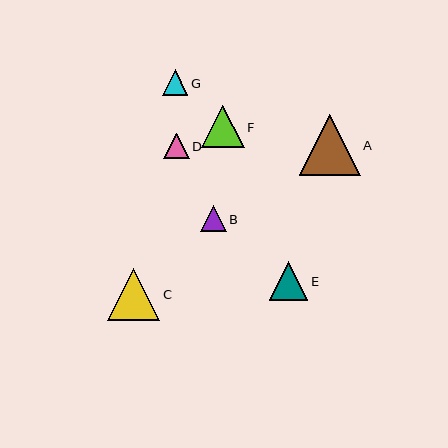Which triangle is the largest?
Triangle A is the largest with a size of approximately 61 pixels.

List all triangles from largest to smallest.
From largest to smallest: A, C, F, E, B, G, D.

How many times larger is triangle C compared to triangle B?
Triangle C is approximately 2.0 times the size of triangle B.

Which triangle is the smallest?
Triangle D is the smallest with a size of approximately 25 pixels.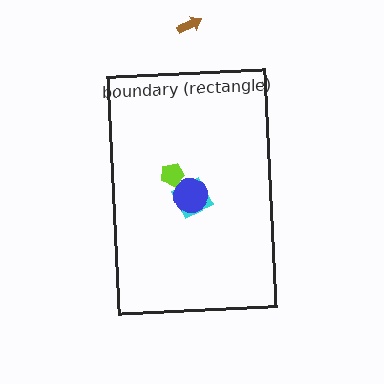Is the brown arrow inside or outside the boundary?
Outside.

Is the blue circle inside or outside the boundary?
Inside.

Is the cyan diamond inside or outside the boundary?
Inside.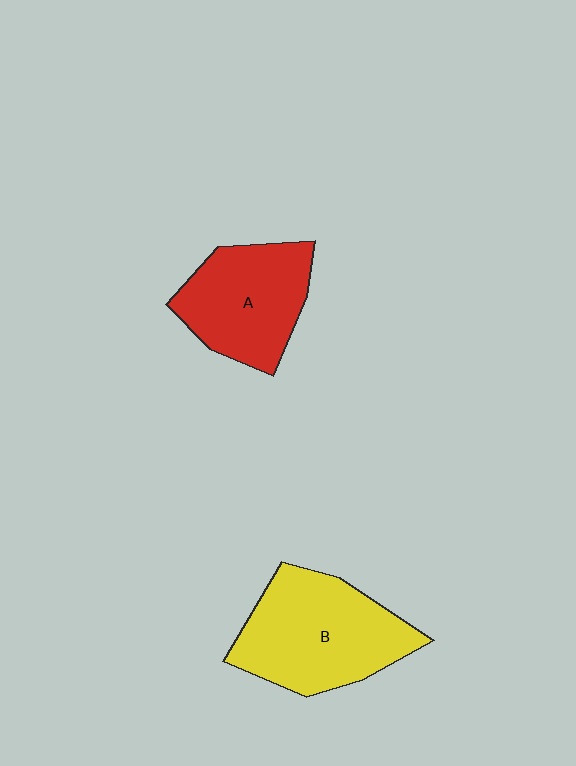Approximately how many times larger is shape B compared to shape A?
Approximately 1.2 times.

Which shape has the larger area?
Shape B (yellow).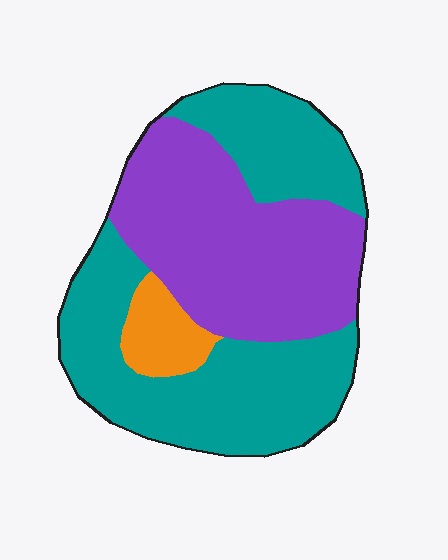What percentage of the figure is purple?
Purple takes up between a quarter and a half of the figure.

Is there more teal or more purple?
Teal.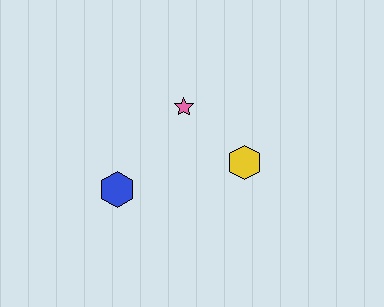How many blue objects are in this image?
There is 1 blue object.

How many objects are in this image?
There are 3 objects.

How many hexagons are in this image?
There are 2 hexagons.